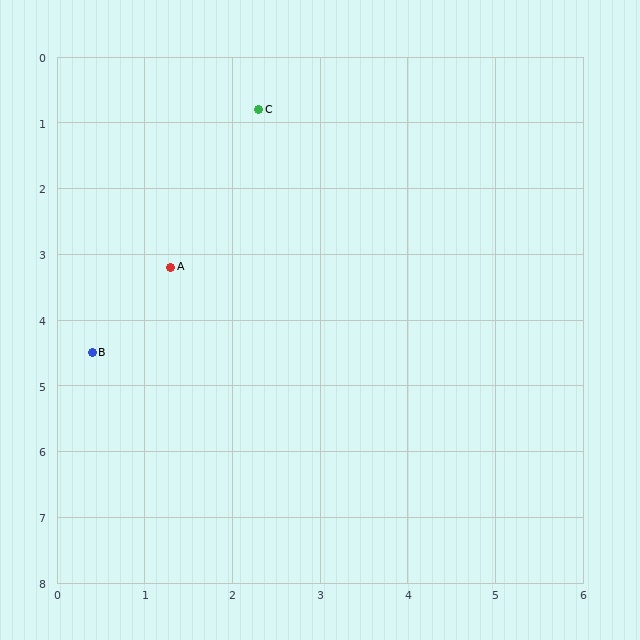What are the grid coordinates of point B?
Point B is at approximately (0.4, 4.5).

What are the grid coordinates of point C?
Point C is at approximately (2.3, 0.8).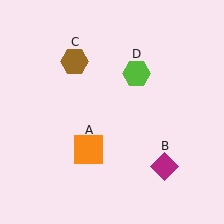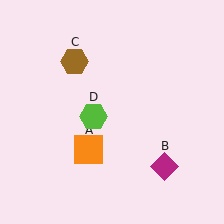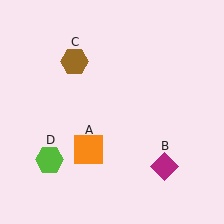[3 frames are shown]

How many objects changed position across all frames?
1 object changed position: lime hexagon (object D).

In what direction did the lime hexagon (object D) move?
The lime hexagon (object D) moved down and to the left.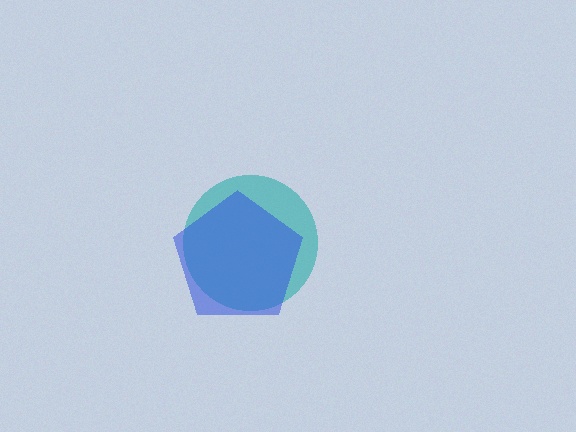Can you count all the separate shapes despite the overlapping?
Yes, there are 2 separate shapes.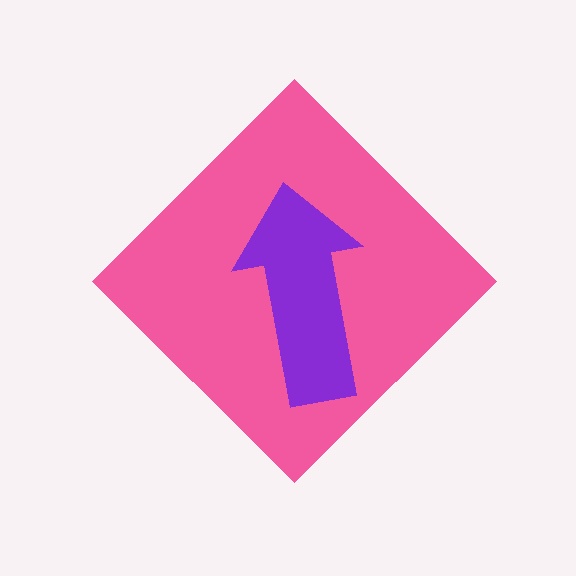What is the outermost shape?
The pink diamond.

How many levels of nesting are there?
2.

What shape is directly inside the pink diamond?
The purple arrow.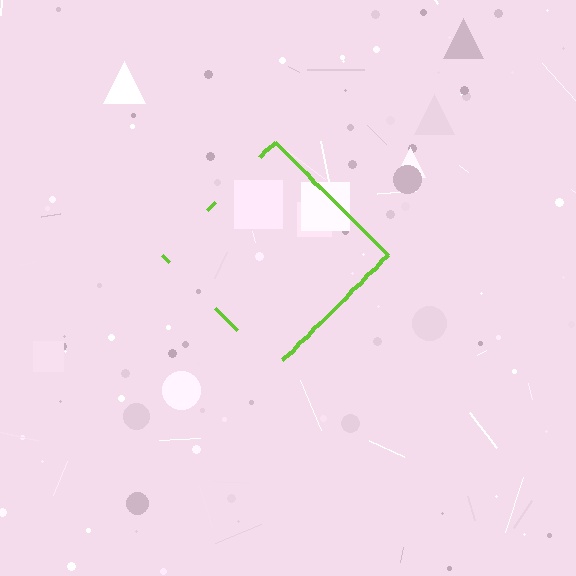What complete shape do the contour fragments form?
The contour fragments form a diamond.